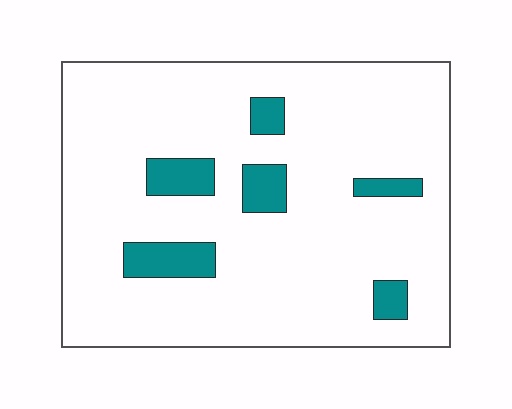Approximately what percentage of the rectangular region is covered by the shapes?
Approximately 10%.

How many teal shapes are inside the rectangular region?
6.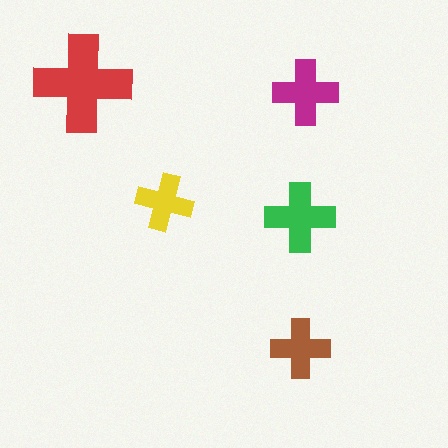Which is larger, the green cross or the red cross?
The red one.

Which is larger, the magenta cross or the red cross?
The red one.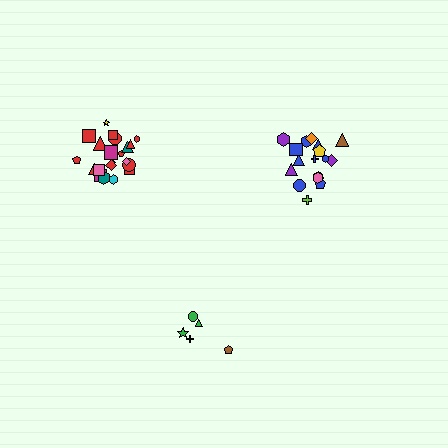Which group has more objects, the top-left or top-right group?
The top-left group.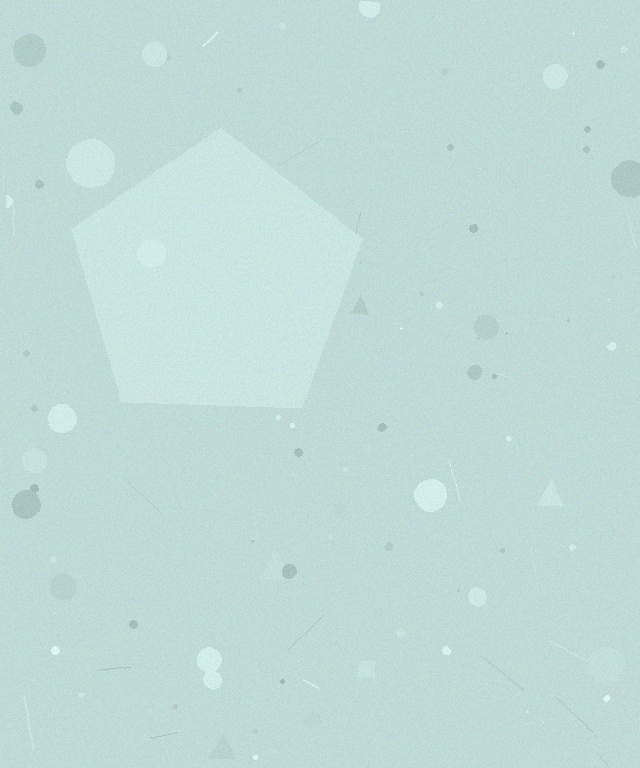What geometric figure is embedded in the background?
A pentagon is embedded in the background.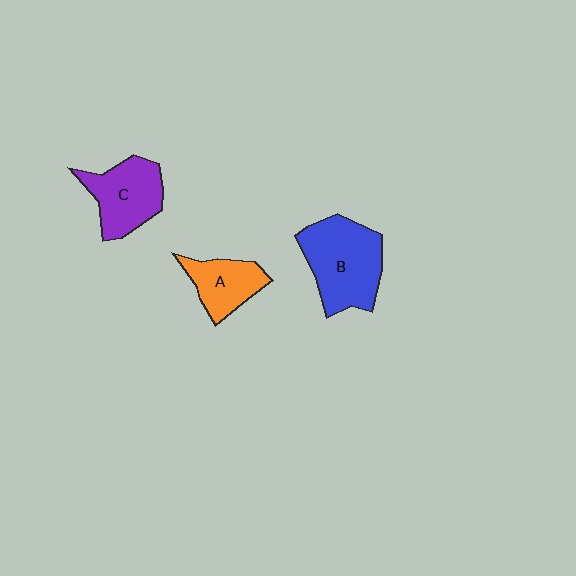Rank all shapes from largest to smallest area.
From largest to smallest: B (blue), C (purple), A (orange).